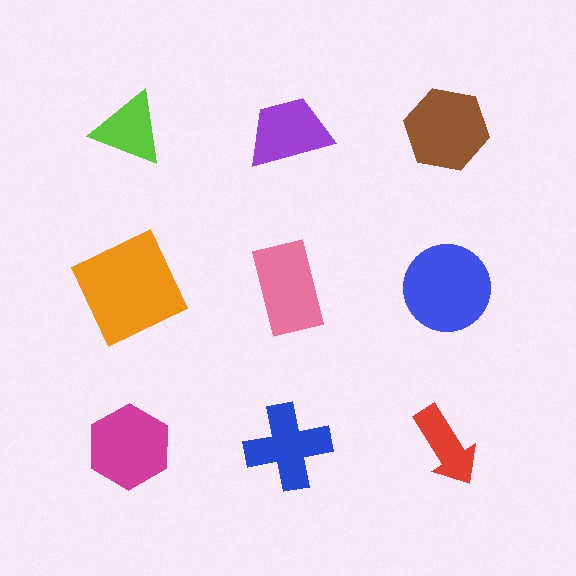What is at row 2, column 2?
A pink rectangle.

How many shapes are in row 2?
3 shapes.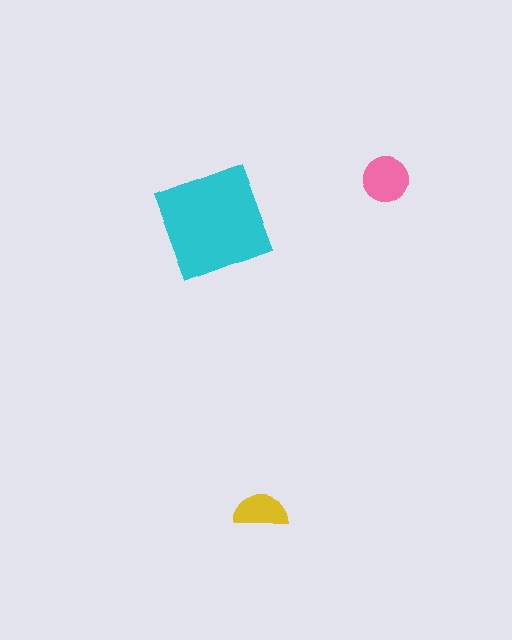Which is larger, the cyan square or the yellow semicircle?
The cyan square.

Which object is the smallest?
The yellow semicircle.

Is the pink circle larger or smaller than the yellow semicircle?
Larger.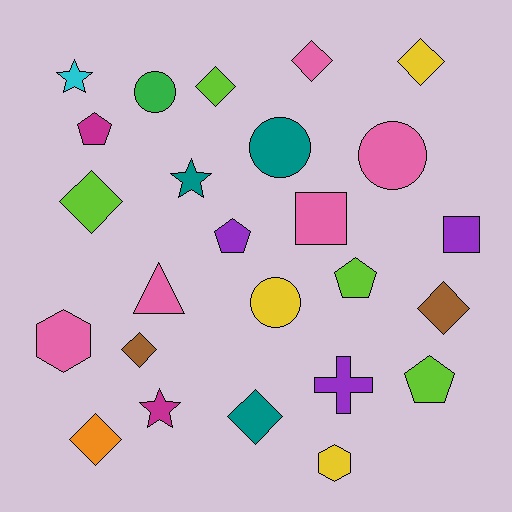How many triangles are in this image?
There is 1 triangle.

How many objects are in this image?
There are 25 objects.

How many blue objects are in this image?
There are no blue objects.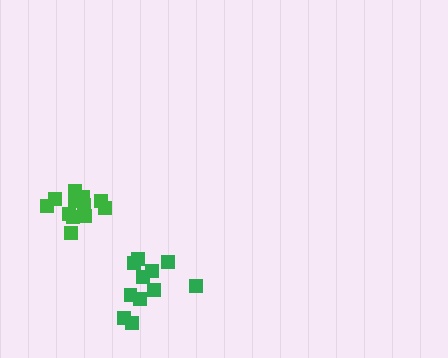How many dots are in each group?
Group 1: 13 dots, Group 2: 11 dots (24 total).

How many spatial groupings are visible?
There are 2 spatial groupings.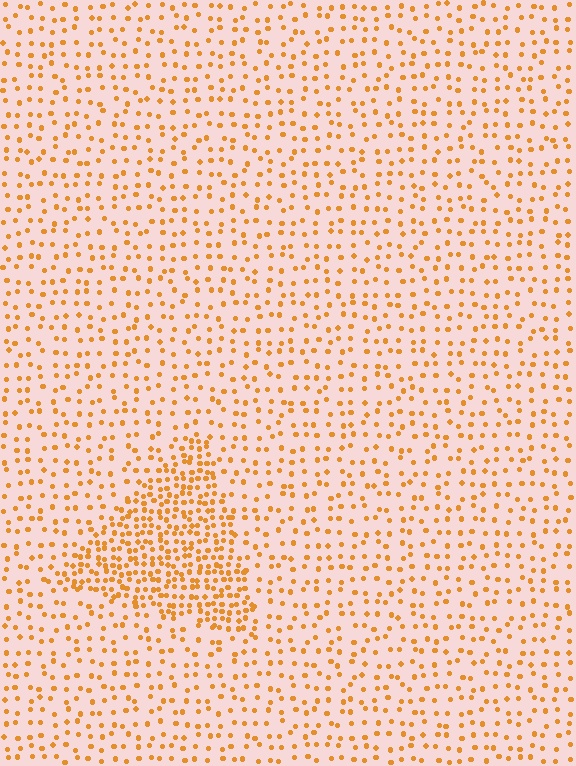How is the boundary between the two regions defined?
The boundary is defined by a change in element density (approximately 2.4x ratio). All elements are the same color, size, and shape.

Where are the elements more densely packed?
The elements are more densely packed inside the triangle boundary.